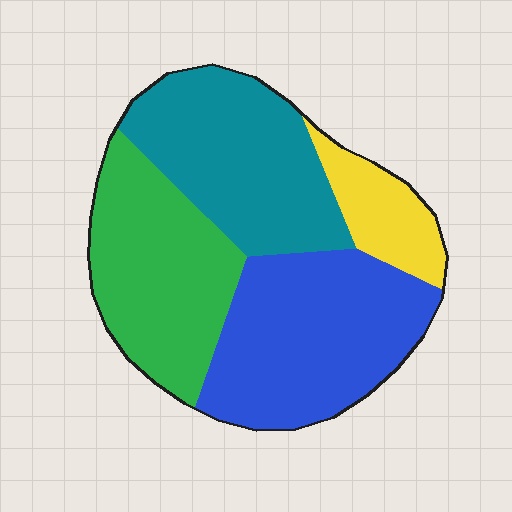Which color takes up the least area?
Yellow, at roughly 10%.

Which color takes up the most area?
Blue, at roughly 35%.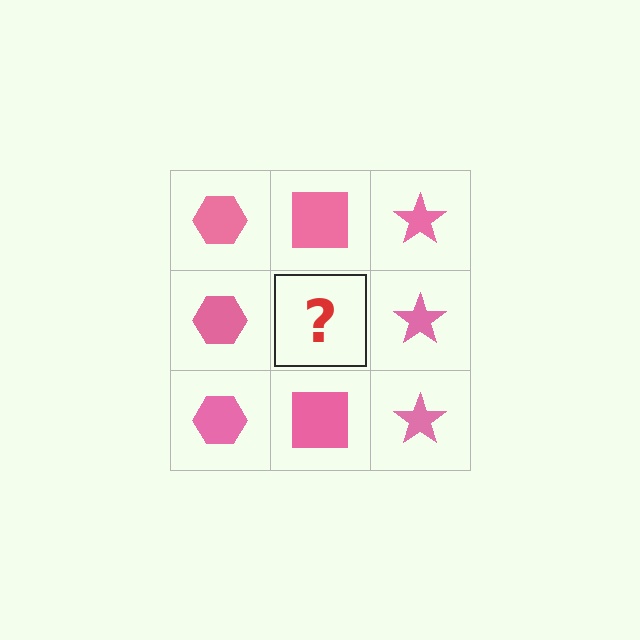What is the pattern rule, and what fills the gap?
The rule is that each column has a consistent shape. The gap should be filled with a pink square.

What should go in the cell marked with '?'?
The missing cell should contain a pink square.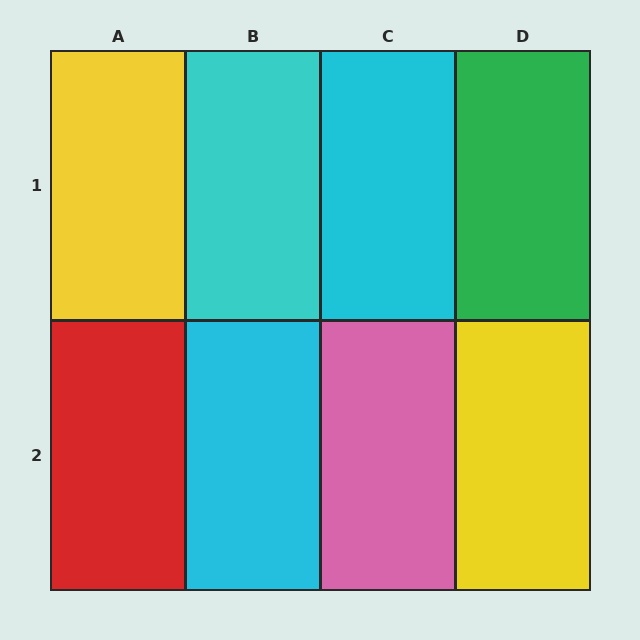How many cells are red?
1 cell is red.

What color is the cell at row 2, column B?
Cyan.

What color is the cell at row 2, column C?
Pink.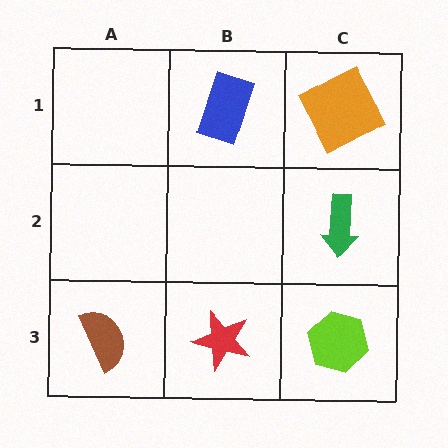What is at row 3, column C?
A lime hexagon.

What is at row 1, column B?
A blue rectangle.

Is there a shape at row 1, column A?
No, that cell is empty.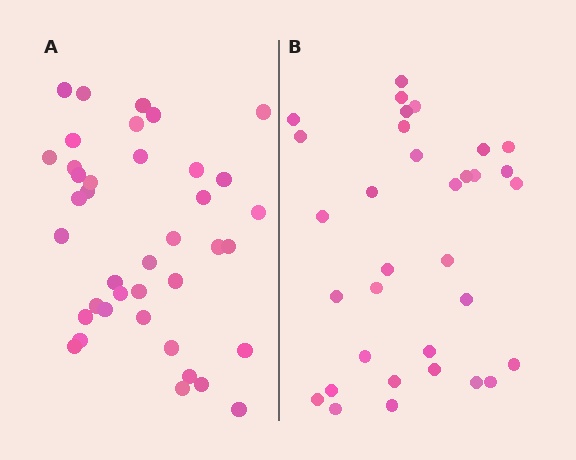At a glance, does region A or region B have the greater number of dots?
Region A (the left region) has more dots.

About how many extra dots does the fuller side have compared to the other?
Region A has about 6 more dots than region B.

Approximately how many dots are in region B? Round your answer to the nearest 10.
About 30 dots. (The exact count is 33, which rounds to 30.)